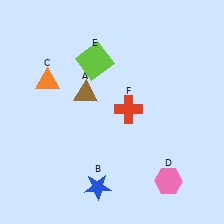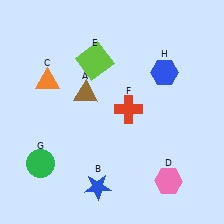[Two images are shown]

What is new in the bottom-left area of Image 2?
A green circle (G) was added in the bottom-left area of Image 2.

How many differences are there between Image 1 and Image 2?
There are 2 differences between the two images.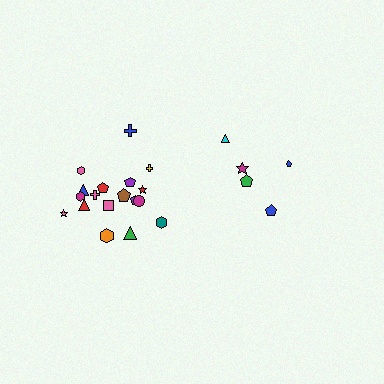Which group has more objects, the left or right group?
The left group.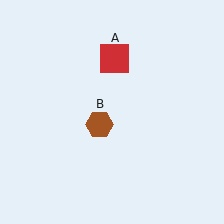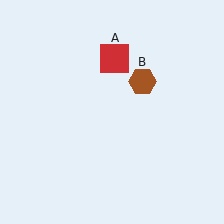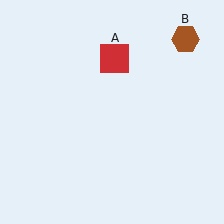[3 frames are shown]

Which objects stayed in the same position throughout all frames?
Red square (object A) remained stationary.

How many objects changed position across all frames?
1 object changed position: brown hexagon (object B).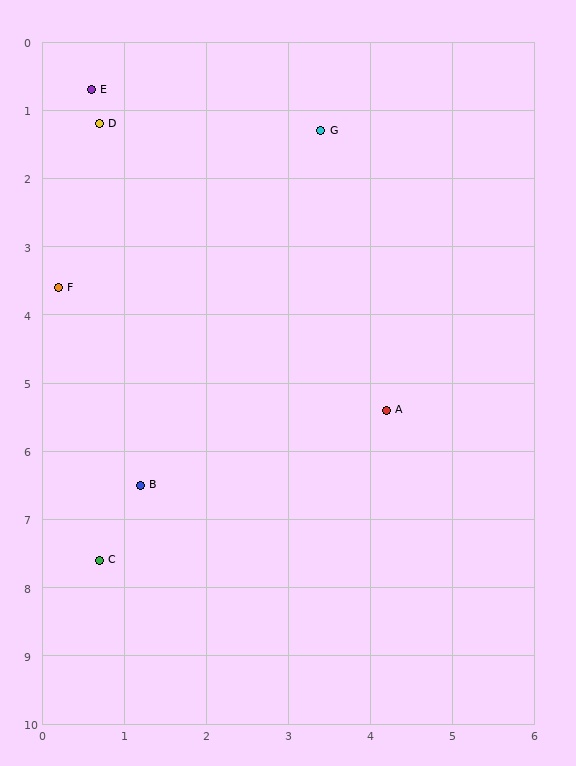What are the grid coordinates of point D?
Point D is at approximately (0.7, 1.2).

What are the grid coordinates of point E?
Point E is at approximately (0.6, 0.7).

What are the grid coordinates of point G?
Point G is at approximately (3.4, 1.3).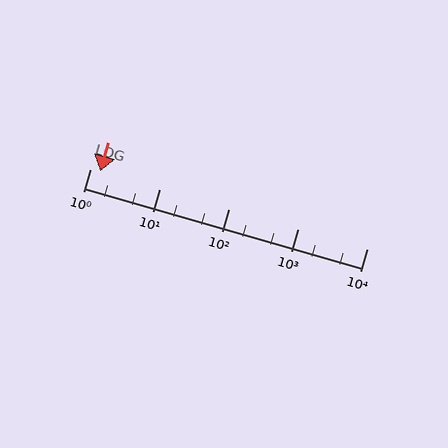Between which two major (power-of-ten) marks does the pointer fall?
The pointer is between 1 and 10.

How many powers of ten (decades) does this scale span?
The scale spans 4 decades, from 1 to 10000.